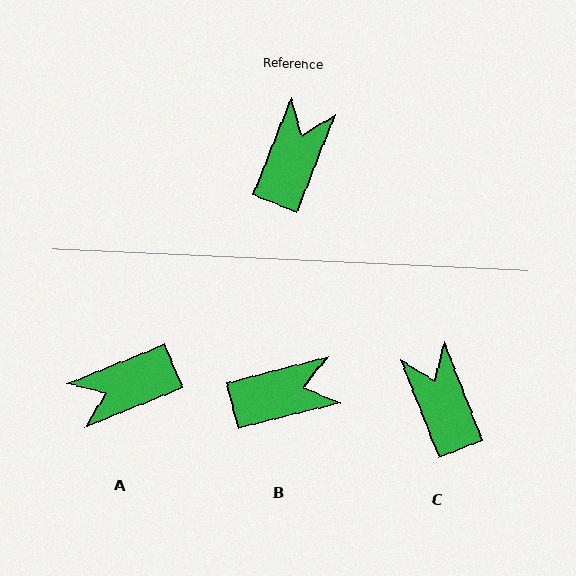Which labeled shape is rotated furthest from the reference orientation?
A, about 134 degrees away.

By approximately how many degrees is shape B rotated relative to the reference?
Approximately 54 degrees clockwise.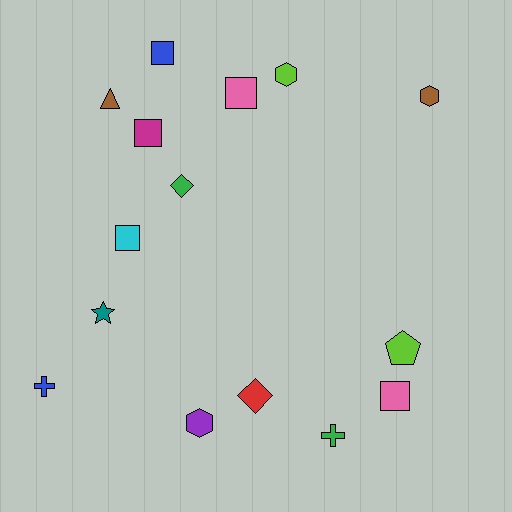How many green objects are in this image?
There are 2 green objects.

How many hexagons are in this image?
There are 3 hexagons.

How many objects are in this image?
There are 15 objects.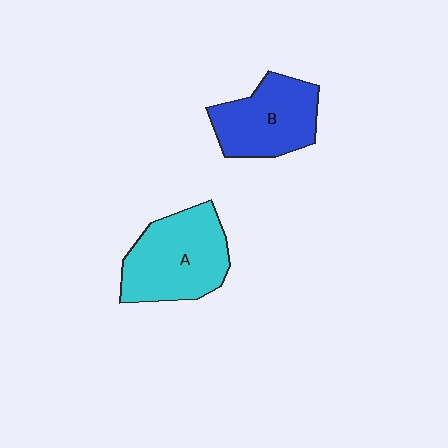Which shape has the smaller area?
Shape B (blue).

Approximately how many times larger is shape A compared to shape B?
Approximately 1.2 times.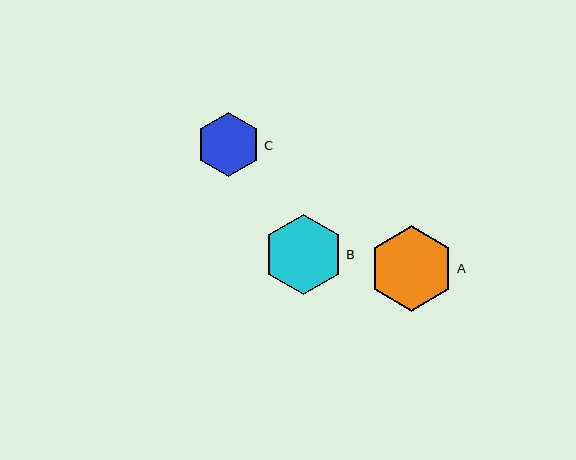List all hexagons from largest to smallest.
From largest to smallest: A, B, C.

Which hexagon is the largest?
Hexagon A is the largest with a size of approximately 85 pixels.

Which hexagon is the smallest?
Hexagon C is the smallest with a size of approximately 64 pixels.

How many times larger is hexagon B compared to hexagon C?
Hexagon B is approximately 1.2 times the size of hexagon C.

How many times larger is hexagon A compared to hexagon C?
Hexagon A is approximately 1.3 times the size of hexagon C.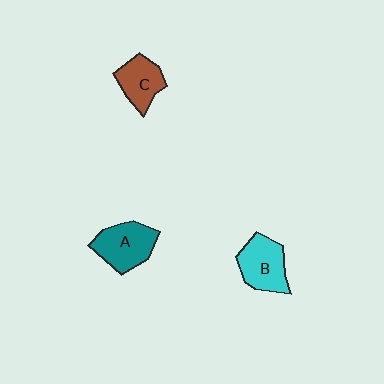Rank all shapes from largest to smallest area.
From largest to smallest: A (teal), B (cyan), C (brown).